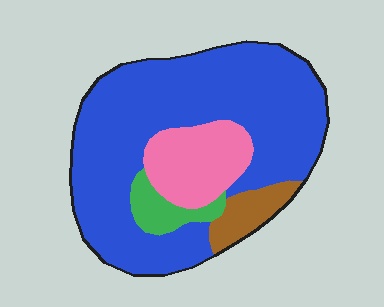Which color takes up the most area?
Blue, at roughly 70%.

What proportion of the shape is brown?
Brown covers roughly 5% of the shape.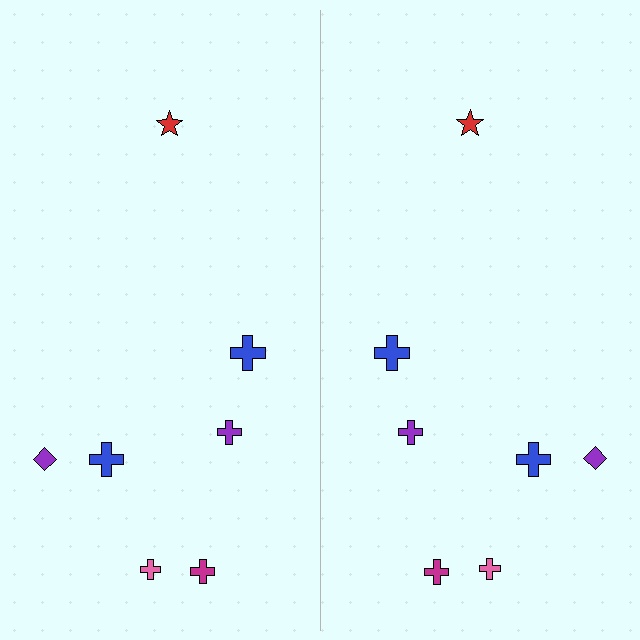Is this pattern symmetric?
Yes, this pattern has bilateral (reflection) symmetry.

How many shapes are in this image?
There are 14 shapes in this image.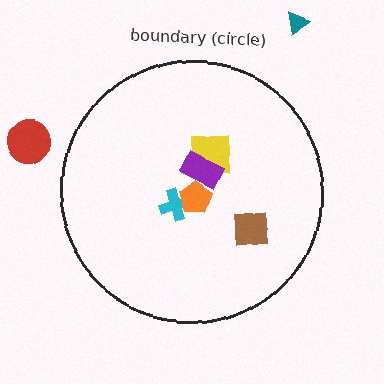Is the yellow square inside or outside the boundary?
Inside.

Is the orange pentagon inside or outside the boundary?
Inside.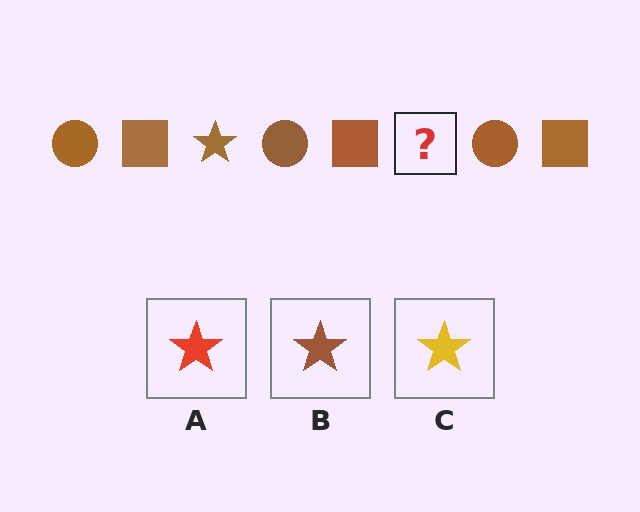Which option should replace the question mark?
Option B.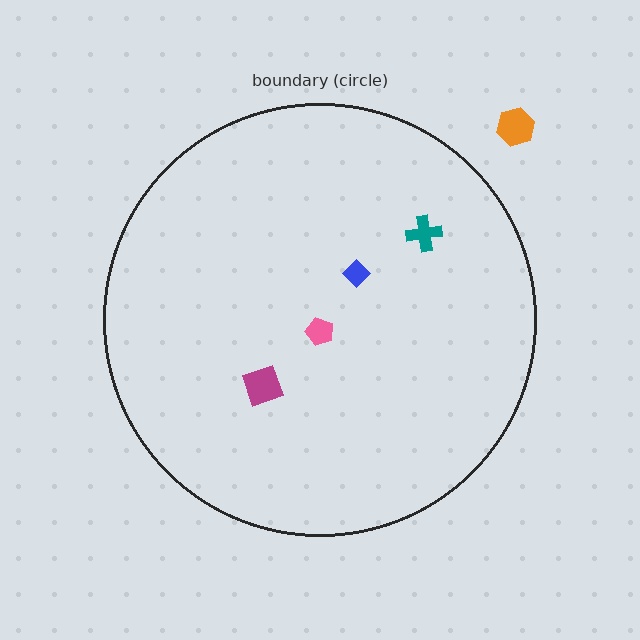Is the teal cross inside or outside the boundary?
Inside.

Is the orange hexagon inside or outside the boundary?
Outside.